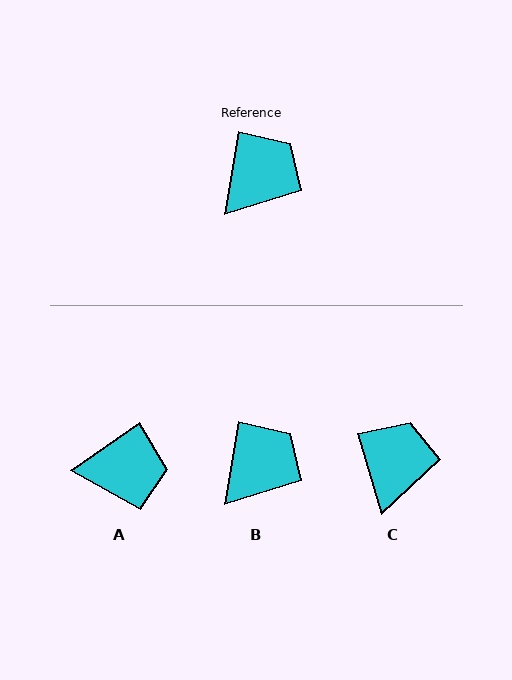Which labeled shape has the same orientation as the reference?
B.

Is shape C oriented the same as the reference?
No, it is off by about 25 degrees.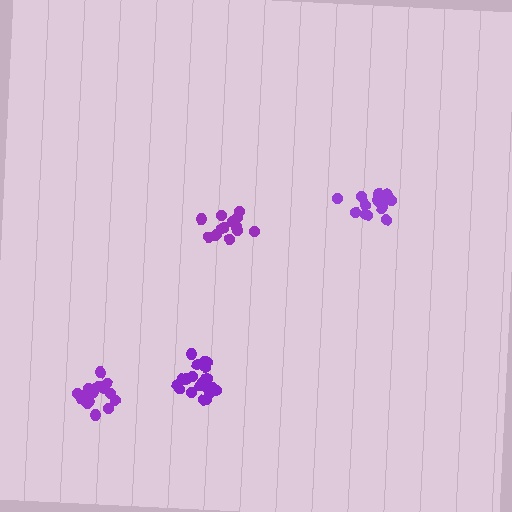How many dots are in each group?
Group 1: 15 dots, Group 2: 14 dots, Group 3: 20 dots, Group 4: 17 dots (66 total).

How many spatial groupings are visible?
There are 4 spatial groupings.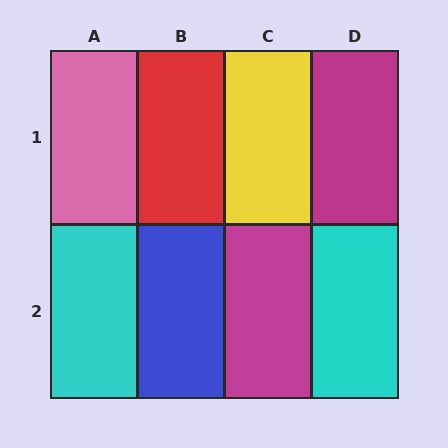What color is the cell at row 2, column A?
Cyan.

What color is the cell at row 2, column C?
Magenta.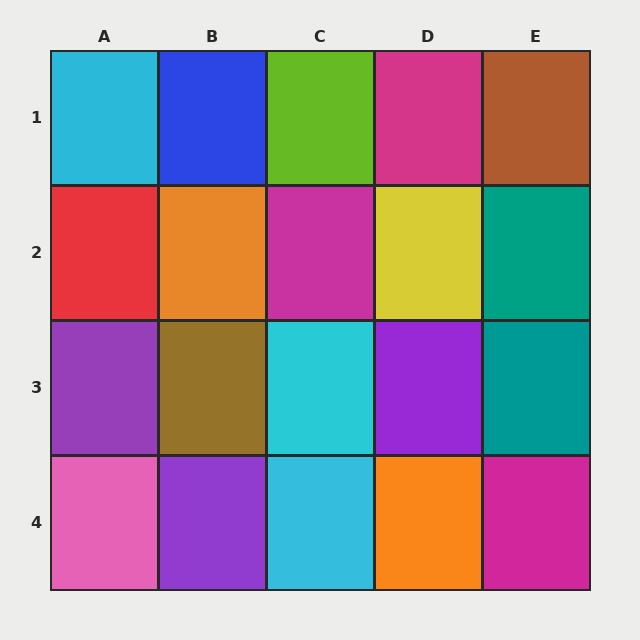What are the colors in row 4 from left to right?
Pink, purple, cyan, orange, magenta.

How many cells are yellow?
1 cell is yellow.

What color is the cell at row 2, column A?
Red.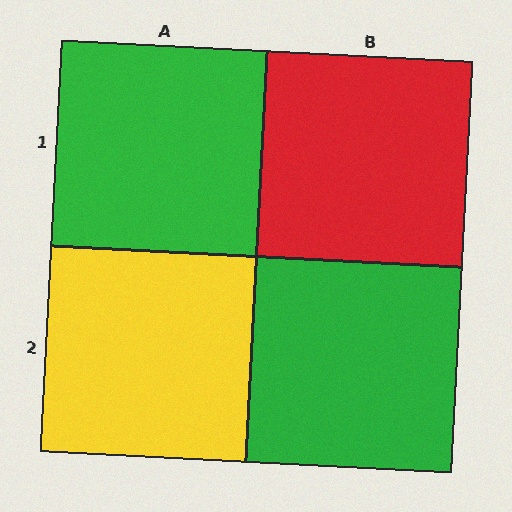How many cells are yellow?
1 cell is yellow.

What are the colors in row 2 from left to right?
Yellow, green.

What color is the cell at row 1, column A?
Green.